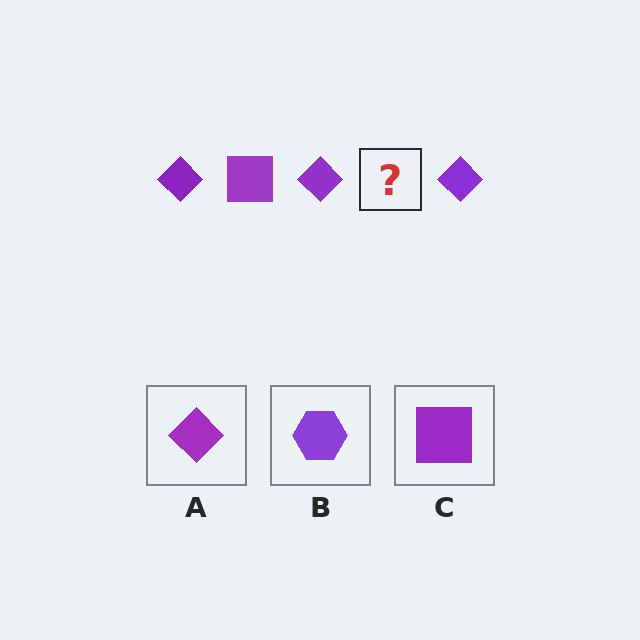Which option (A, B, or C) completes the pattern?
C.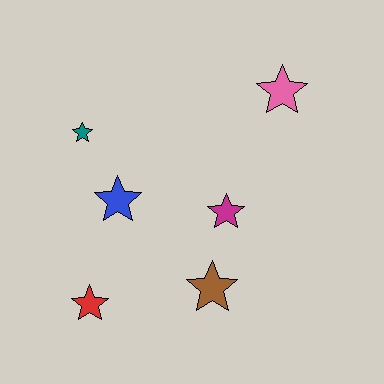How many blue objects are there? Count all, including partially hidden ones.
There is 1 blue object.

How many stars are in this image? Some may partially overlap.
There are 6 stars.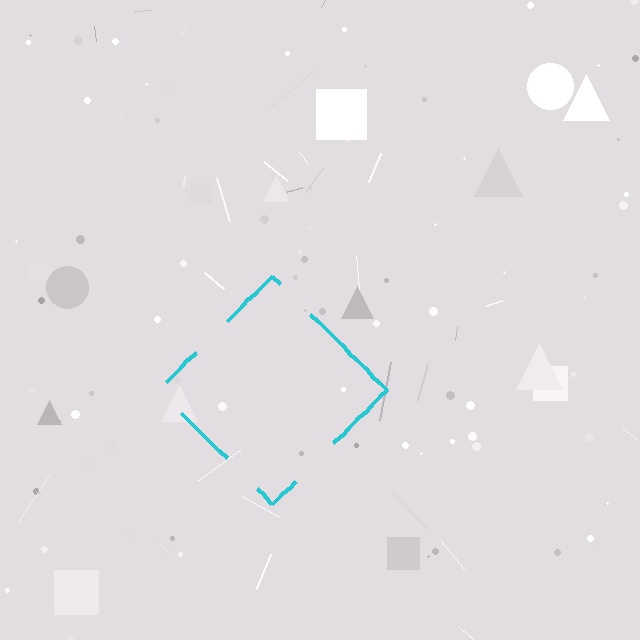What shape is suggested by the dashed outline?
The dashed outline suggests a diamond.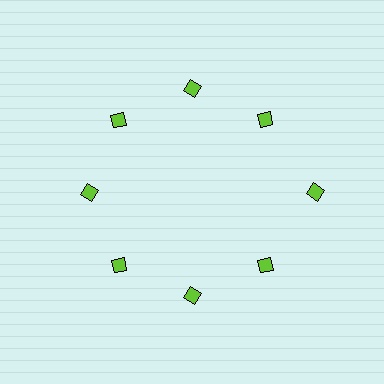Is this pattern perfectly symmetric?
No. The 8 lime diamonds are arranged in a ring, but one element near the 3 o'clock position is pushed outward from the center, breaking the 8-fold rotational symmetry.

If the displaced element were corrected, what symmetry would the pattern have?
It would have 8-fold rotational symmetry — the pattern would map onto itself every 45 degrees.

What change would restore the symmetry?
The symmetry would be restored by moving it inward, back onto the ring so that all 8 diamonds sit at equal angles and equal distance from the center.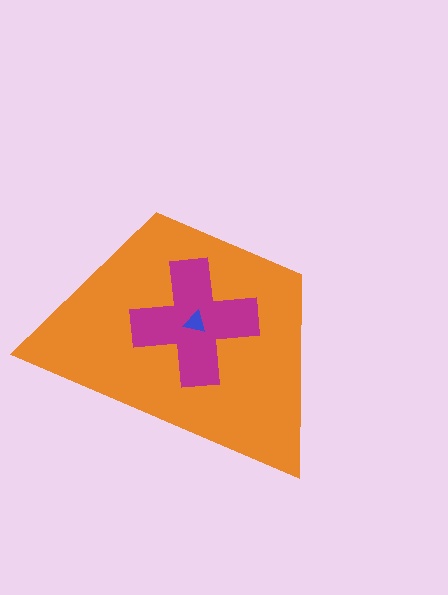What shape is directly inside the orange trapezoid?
The magenta cross.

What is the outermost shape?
The orange trapezoid.